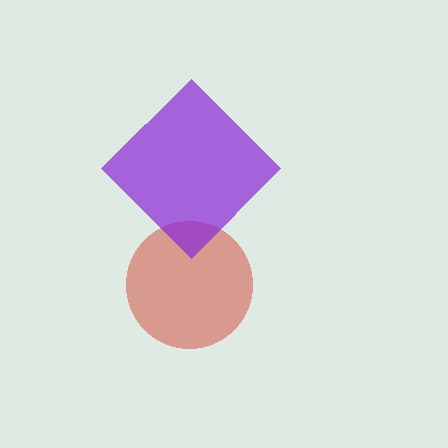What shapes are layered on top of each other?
The layered shapes are: a red circle, a purple diamond.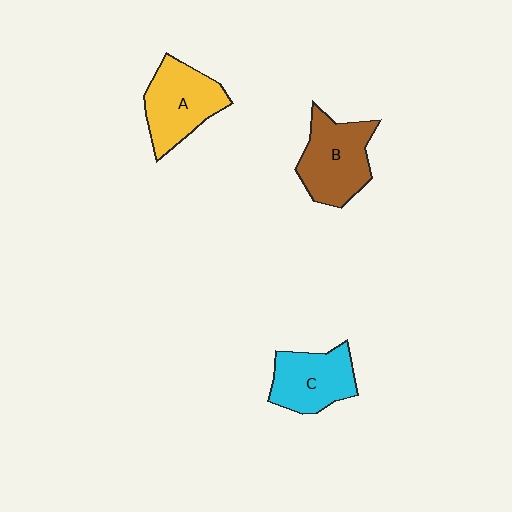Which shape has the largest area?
Shape B (brown).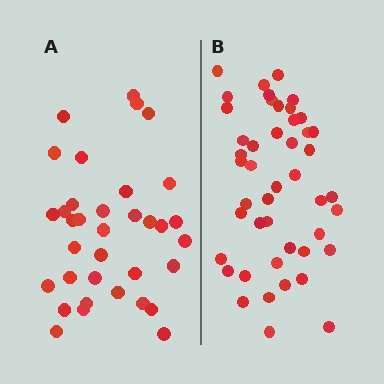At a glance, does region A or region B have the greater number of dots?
Region B (the right region) has more dots.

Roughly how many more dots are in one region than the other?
Region B has roughly 12 or so more dots than region A.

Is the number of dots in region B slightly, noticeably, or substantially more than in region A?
Region B has noticeably more, but not dramatically so. The ratio is roughly 1.3 to 1.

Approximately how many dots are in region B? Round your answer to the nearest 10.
About 50 dots. (The exact count is 46, which rounds to 50.)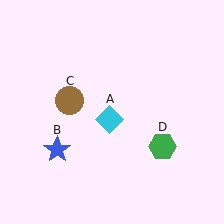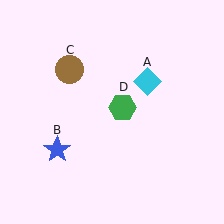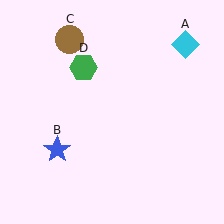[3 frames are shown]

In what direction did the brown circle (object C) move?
The brown circle (object C) moved up.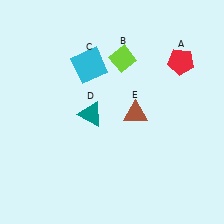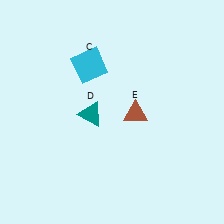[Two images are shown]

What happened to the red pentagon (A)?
The red pentagon (A) was removed in Image 2. It was in the top-right area of Image 1.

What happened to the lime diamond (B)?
The lime diamond (B) was removed in Image 2. It was in the top-right area of Image 1.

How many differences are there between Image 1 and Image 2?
There are 2 differences between the two images.